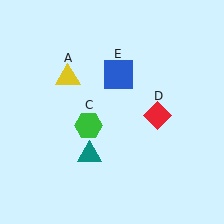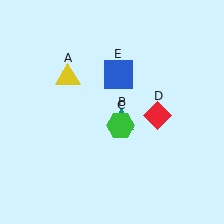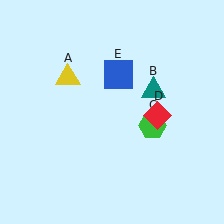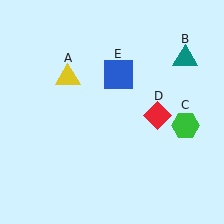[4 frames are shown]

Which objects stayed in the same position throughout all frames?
Yellow triangle (object A) and red diamond (object D) and blue square (object E) remained stationary.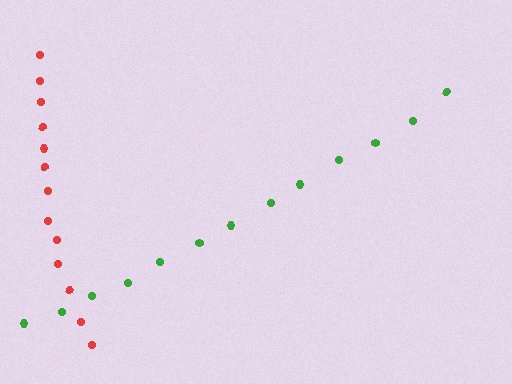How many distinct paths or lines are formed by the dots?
There are 2 distinct paths.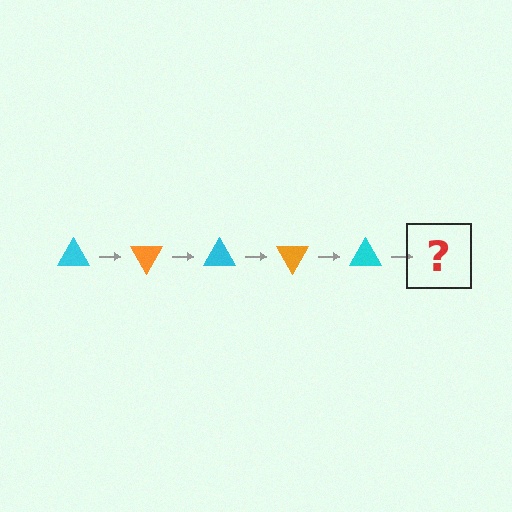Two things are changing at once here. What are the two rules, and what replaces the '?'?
The two rules are that it rotates 60 degrees each step and the color cycles through cyan and orange. The '?' should be an orange triangle, rotated 300 degrees from the start.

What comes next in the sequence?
The next element should be an orange triangle, rotated 300 degrees from the start.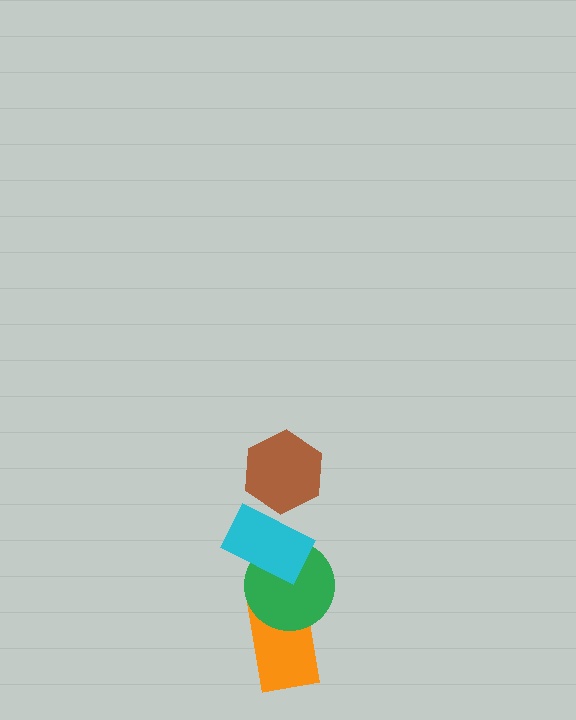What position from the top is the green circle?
The green circle is 3rd from the top.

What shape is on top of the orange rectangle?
The green circle is on top of the orange rectangle.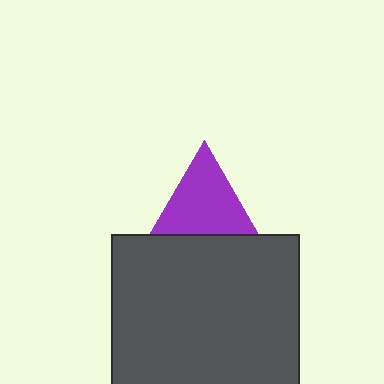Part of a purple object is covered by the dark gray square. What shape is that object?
It is a triangle.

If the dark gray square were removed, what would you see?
You would see the complete purple triangle.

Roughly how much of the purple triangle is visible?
Most of it is visible (roughly 66%).